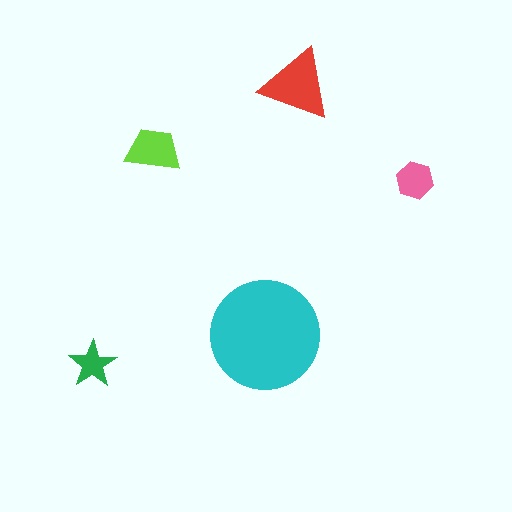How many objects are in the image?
There are 5 objects in the image.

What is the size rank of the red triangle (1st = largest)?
2nd.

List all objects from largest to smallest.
The cyan circle, the red triangle, the lime trapezoid, the pink hexagon, the green star.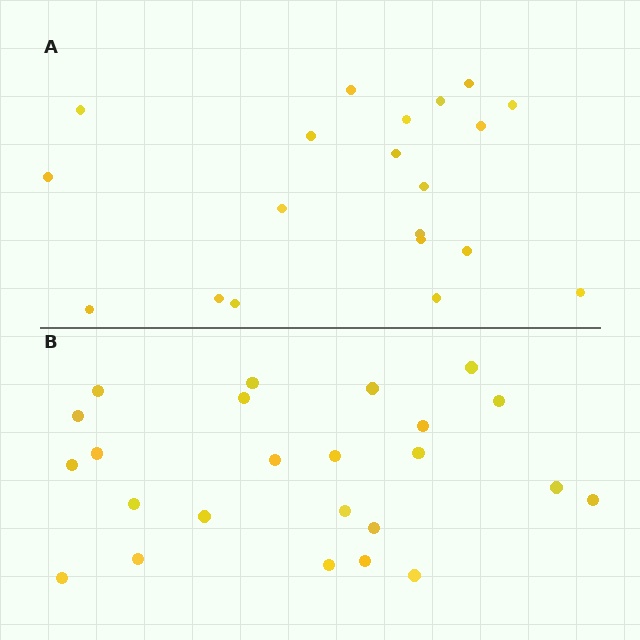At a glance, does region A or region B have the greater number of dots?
Region B (the bottom region) has more dots.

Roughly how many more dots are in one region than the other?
Region B has about 4 more dots than region A.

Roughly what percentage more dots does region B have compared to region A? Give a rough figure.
About 20% more.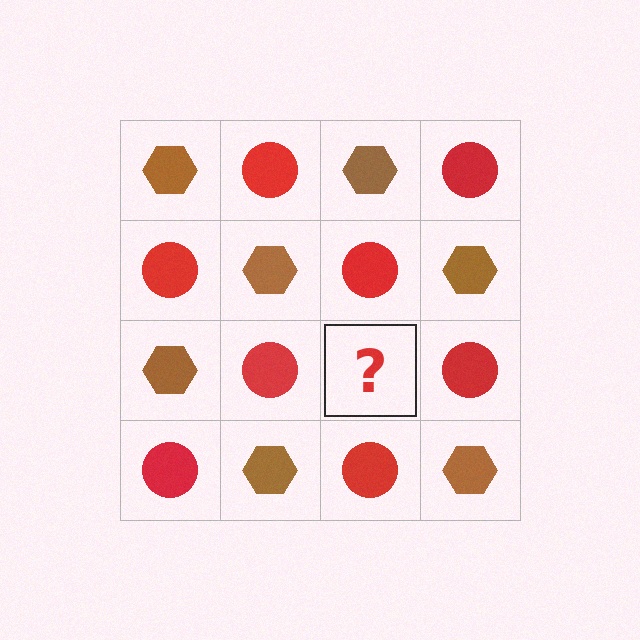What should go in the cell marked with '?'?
The missing cell should contain a brown hexagon.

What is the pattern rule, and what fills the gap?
The rule is that it alternates brown hexagon and red circle in a checkerboard pattern. The gap should be filled with a brown hexagon.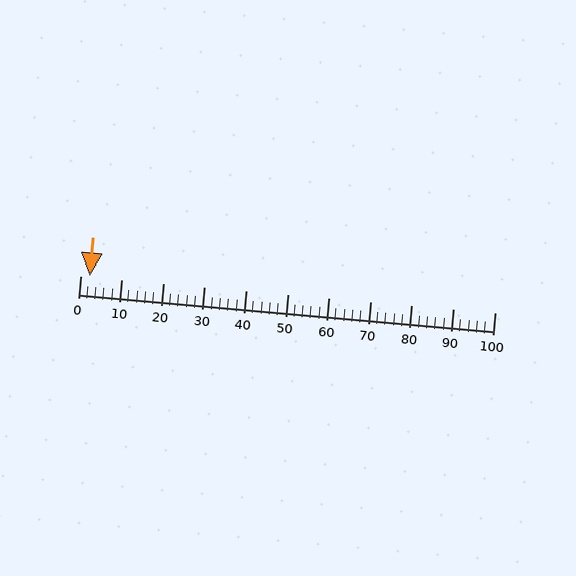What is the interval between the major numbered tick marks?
The major tick marks are spaced 10 units apart.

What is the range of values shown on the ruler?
The ruler shows values from 0 to 100.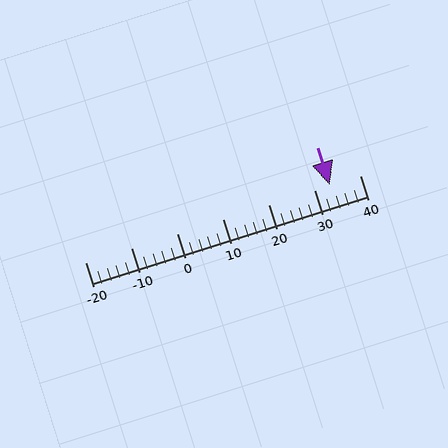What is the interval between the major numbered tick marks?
The major tick marks are spaced 10 units apart.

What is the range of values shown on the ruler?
The ruler shows values from -20 to 40.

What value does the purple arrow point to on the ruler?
The purple arrow points to approximately 34.